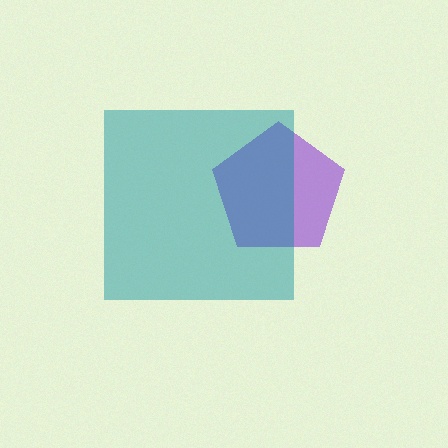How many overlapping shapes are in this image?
There are 2 overlapping shapes in the image.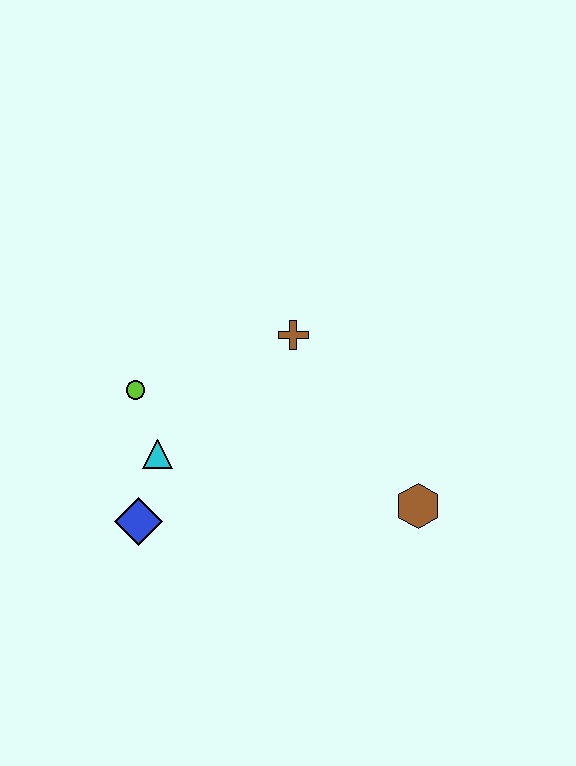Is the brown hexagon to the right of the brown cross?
Yes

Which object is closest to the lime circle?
The cyan triangle is closest to the lime circle.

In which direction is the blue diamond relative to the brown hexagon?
The blue diamond is to the left of the brown hexagon.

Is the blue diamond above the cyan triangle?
No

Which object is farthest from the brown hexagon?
The lime circle is farthest from the brown hexagon.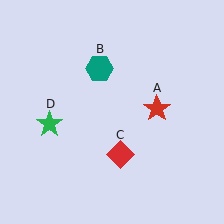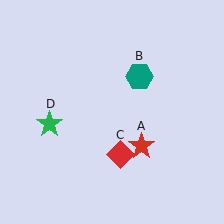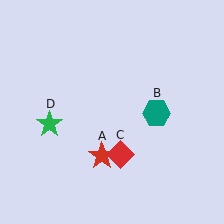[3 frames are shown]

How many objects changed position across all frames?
2 objects changed position: red star (object A), teal hexagon (object B).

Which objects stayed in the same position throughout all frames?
Red diamond (object C) and green star (object D) remained stationary.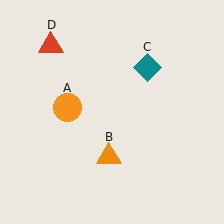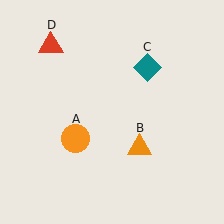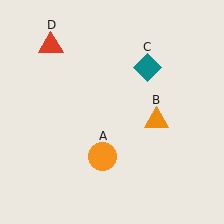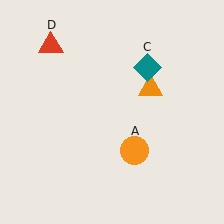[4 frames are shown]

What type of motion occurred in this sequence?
The orange circle (object A), orange triangle (object B) rotated counterclockwise around the center of the scene.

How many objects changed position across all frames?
2 objects changed position: orange circle (object A), orange triangle (object B).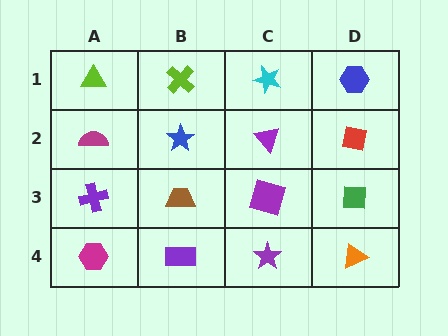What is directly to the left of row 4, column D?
A purple star.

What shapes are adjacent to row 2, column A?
A lime triangle (row 1, column A), a purple cross (row 3, column A), a blue star (row 2, column B).